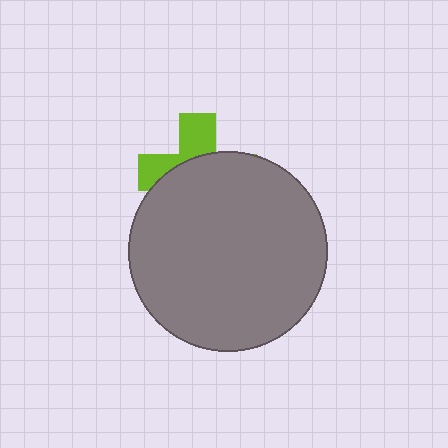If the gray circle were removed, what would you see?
You would see the complete lime cross.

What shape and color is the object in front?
The object in front is a gray circle.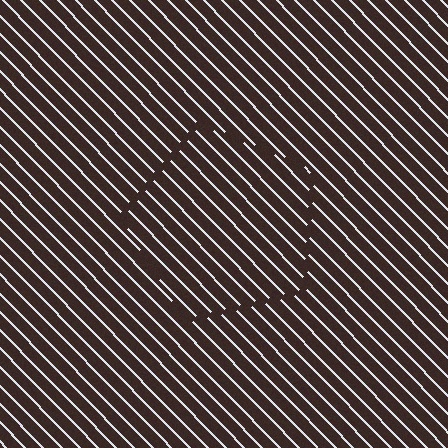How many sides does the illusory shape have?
5 sides — the line-ends trace a pentagon.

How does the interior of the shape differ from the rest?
The interior of the shape contains the same grating, shifted by half a period — the contour is defined by the phase discontinuity where line-ends from the inner and outer gratings abut.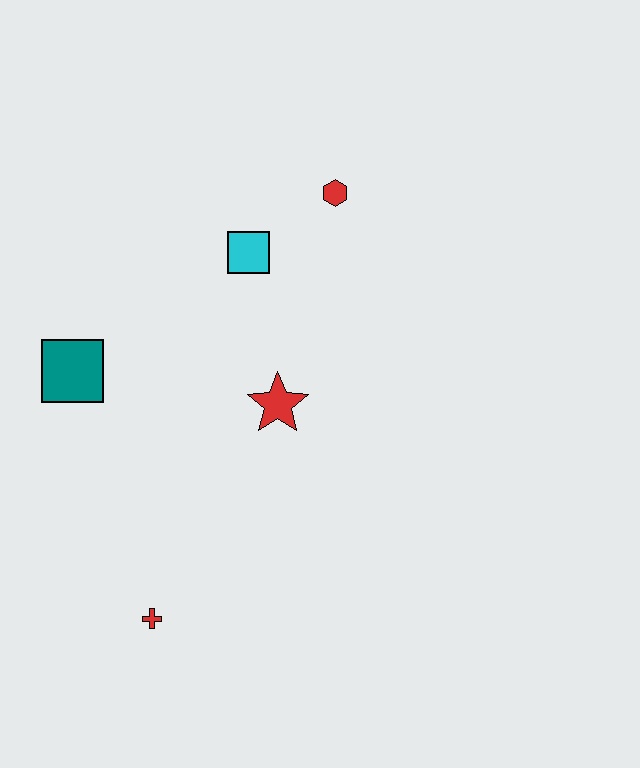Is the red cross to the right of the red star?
No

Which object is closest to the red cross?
The red star is closest to the red cross.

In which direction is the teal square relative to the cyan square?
The teal square is to the left of the cyan square.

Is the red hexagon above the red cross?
Yes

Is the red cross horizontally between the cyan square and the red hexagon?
No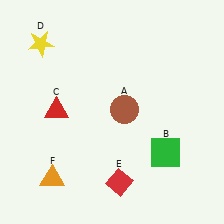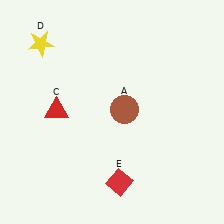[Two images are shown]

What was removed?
The green square (B), the orange triangle (F) were removed in Image 2.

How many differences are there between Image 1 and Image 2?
There are 2 differences between the two images.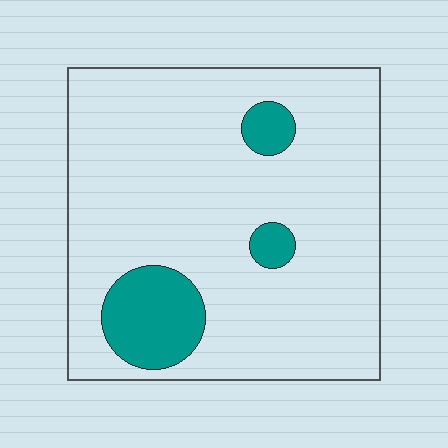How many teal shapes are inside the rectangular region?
3.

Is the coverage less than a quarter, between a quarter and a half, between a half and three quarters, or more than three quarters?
Less than a quarter.